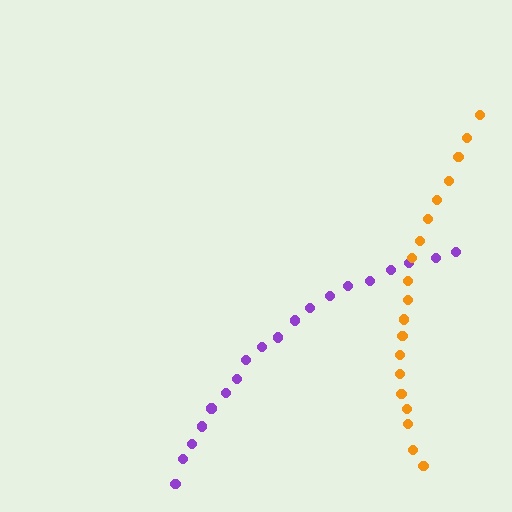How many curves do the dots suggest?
There are 2 distinct paths.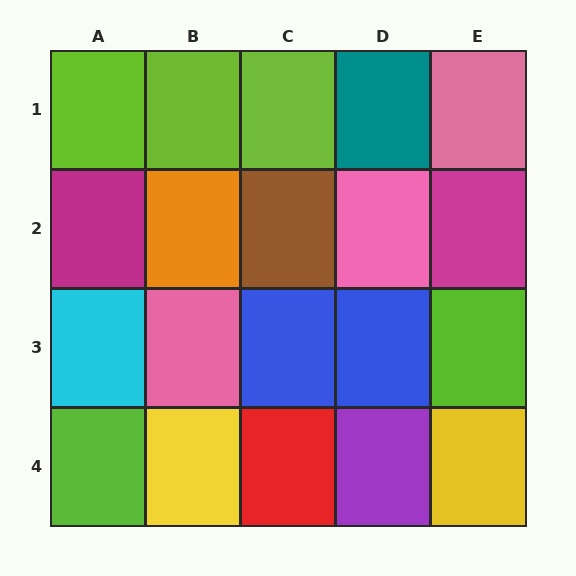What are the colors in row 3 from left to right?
Cyan, pink, blue, blue, lime.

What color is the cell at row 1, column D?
Teal.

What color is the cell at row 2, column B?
Orange.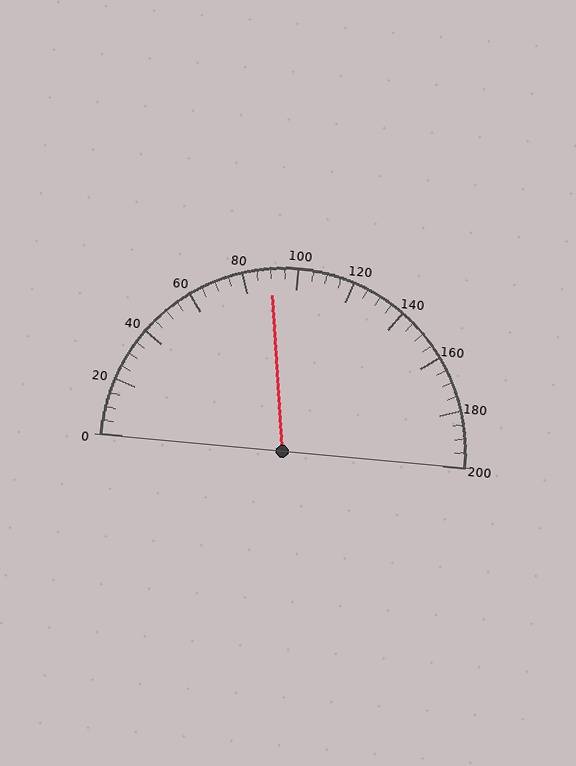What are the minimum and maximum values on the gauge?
The gauge ranges from 0 to 200.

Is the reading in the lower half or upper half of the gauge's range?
The reading is in the lower half of the range (0 to 200).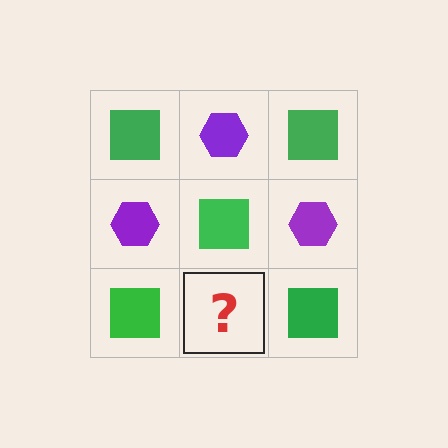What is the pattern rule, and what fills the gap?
The rule is that it alternates green square and purple hexagon in a checkerboard pattern. The gap should be filled with a purple hexagon.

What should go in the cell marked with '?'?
The missing cell should contain a purple hexagon.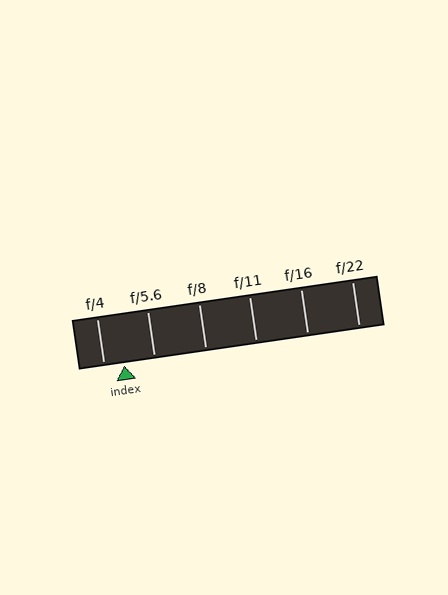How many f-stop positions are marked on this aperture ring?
There are 6 f-stop positions marked.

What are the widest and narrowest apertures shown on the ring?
The widest aperture shown is f/4 and the narrowest is f/22.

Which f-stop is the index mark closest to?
The index mark is closest to f/4.